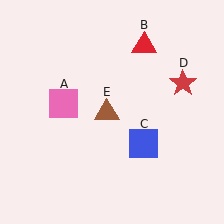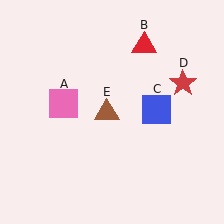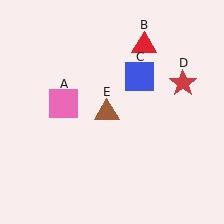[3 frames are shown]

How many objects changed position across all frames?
1 object changed position: blue square (object C).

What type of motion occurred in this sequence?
The blue square (object C) rotated counterclockwise around the center of the scene.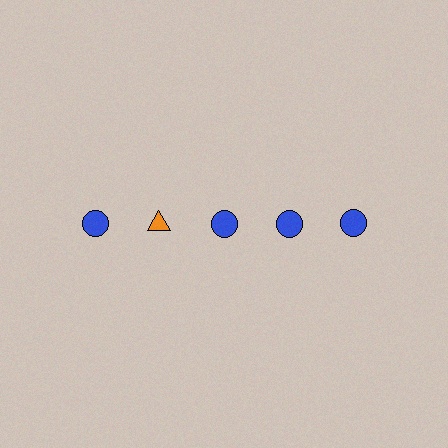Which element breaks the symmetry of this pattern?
The orange triangle in the top row, second from left column breaks the symmetry. All other shapes are blue circles.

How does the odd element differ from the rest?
It differs in both color (orange instead of blue) and shape (triangle instead of circle).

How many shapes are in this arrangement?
There are 5 shapes arranged in a grid pattern.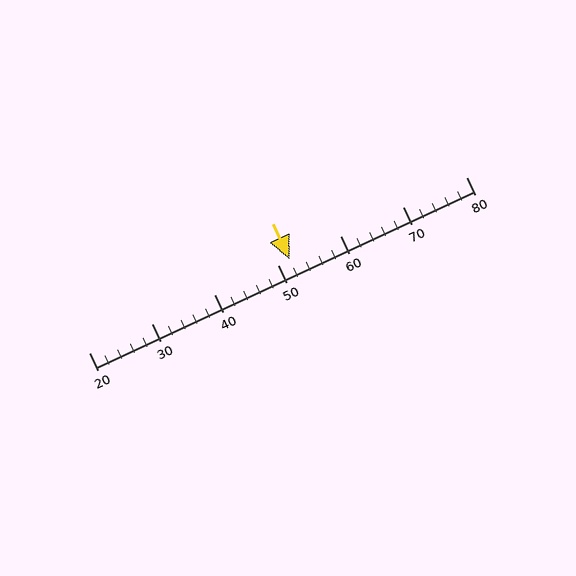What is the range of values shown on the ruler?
The ruler shows values from 20 to 80.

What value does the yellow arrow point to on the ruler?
The yellow arrow points to approximately 52.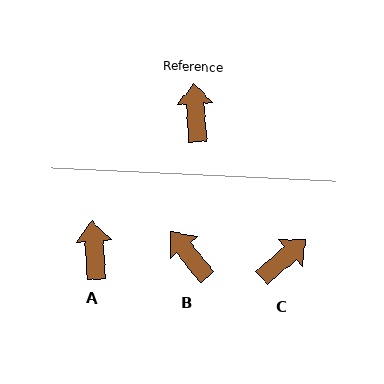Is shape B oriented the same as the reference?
No, it is off by about 35 degrees.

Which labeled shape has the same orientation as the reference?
A.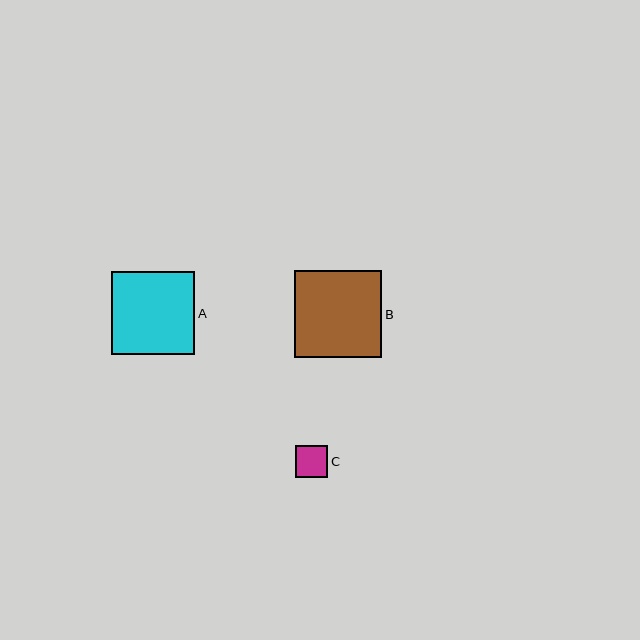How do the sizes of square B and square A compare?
Square B and square A are approximately the same size.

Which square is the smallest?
Square C is the smallest with a size of approximately 32 pixels.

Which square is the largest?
Square B is the largest with a size of approximately 87 pixels.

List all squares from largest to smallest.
From largest to smallest: B, A, C.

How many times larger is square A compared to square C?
Square A is approximately 2.6 times the size of square C.